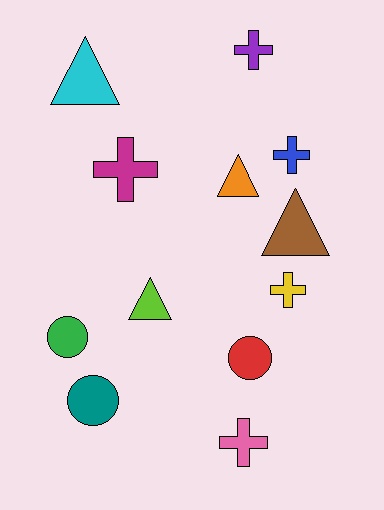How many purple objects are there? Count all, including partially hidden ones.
There is 1 purple object.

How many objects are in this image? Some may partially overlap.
There are 12 objects.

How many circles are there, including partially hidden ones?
There are 3 circles.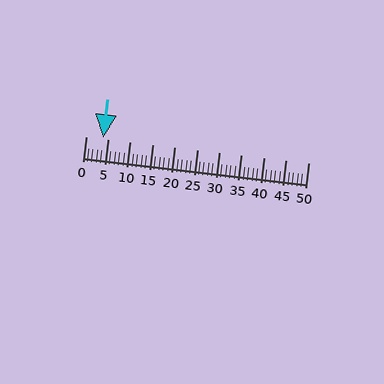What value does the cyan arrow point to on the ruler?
The cyan arrow points to approximately 4.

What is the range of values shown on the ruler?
The ruler shows values from 0 to 50.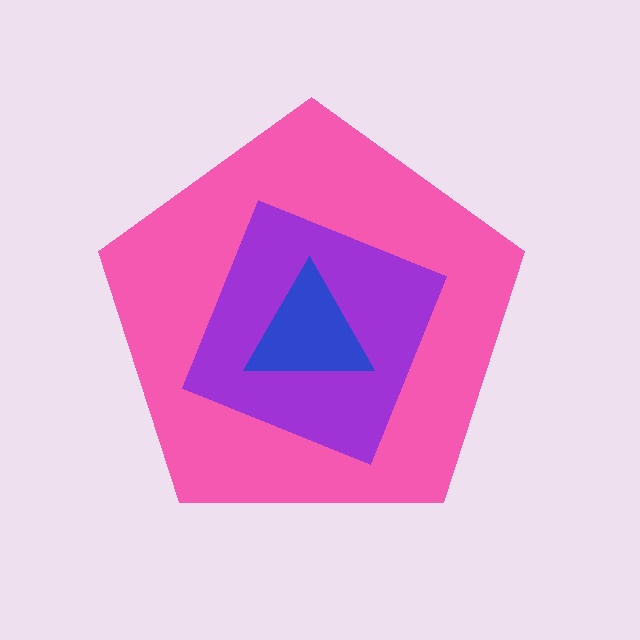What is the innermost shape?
The blue triangle.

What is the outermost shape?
The pink pentagon.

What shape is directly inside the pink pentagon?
The purple diamond.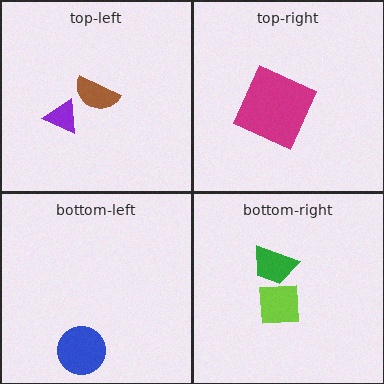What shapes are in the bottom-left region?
The blue circle.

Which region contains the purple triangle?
The top-left region.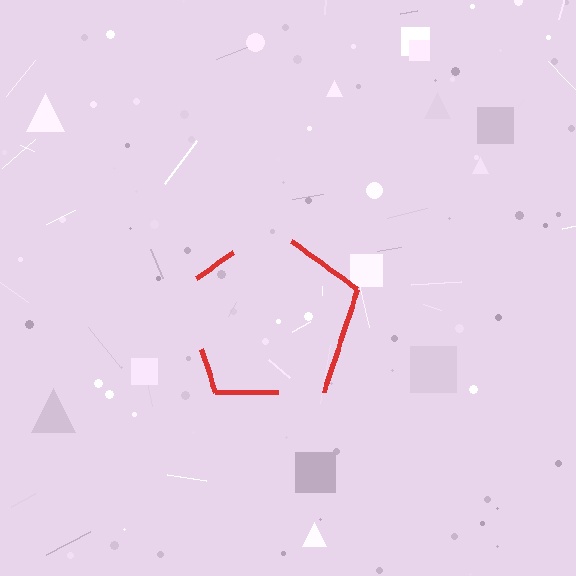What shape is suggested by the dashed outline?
The dashed outline suggests a pentagon.